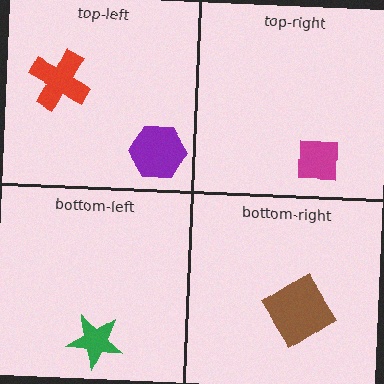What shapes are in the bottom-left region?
The green star.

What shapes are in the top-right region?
The magenta square.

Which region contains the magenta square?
The top-right region.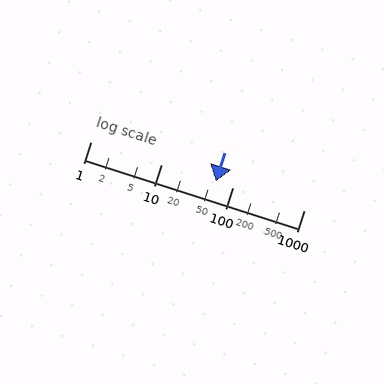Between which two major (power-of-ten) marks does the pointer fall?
The pointer is between 10 and 100.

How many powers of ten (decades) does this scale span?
The scale spans 3 decades, from 1 to 1000.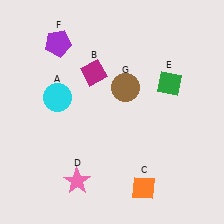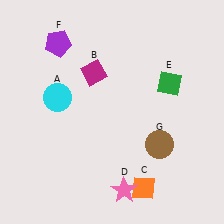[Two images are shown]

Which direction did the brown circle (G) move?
The brown circle (G) moved down.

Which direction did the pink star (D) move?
The pink star (D) moved right.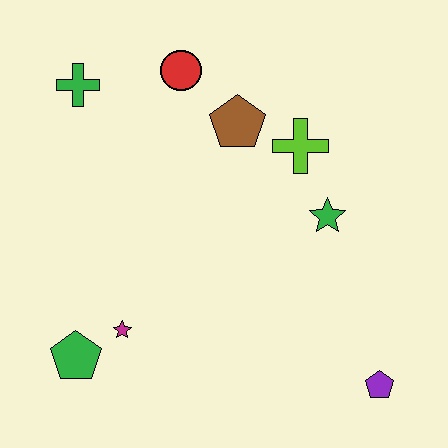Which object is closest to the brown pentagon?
The lime cross is closest to the brown pentagon.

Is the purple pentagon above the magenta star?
No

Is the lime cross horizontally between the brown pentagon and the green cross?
No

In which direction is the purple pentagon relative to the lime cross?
The purple pentagon is below the lime cross.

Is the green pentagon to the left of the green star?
Yes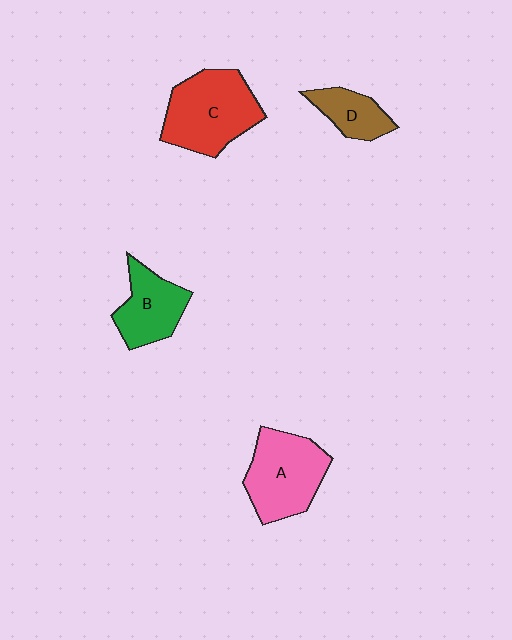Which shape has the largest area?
Shape C (red).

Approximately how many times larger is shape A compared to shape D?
Approximately 1.9 times.